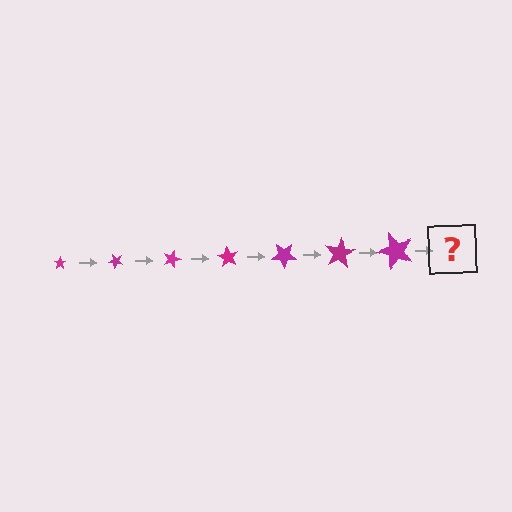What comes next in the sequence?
The next element should be a star, larger than the previous one and rotated 315 degrees from the start.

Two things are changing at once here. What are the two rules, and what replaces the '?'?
The two rules are that the star grows larger each step and it rotates 45 degrees each step. The '?' should be a star, larger than the previous one and rotated 315 degrees from the start.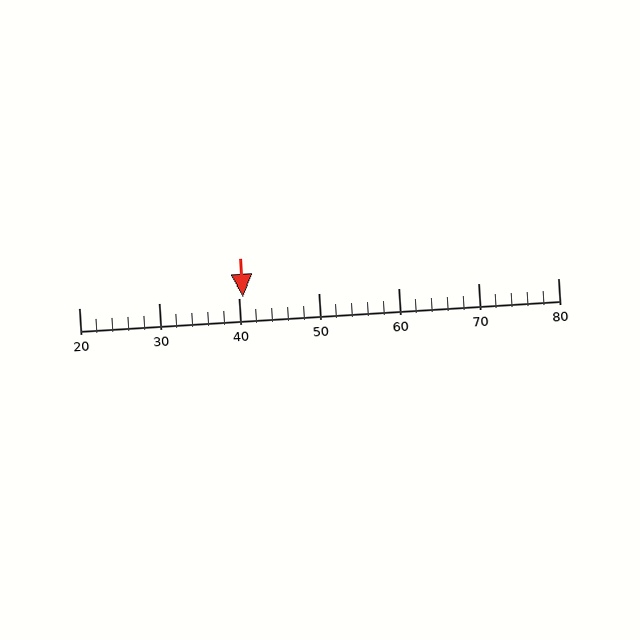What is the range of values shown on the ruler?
The ruler shows values from 20 to 80.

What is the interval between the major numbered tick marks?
The major tick marks are spaced 10 units apart.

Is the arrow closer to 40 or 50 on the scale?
The arrow is closer to 40.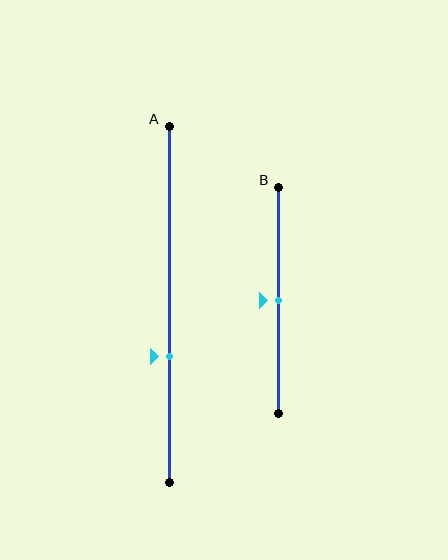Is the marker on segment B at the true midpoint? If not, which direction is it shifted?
Yes, the marker on segment B is at the true midpoint.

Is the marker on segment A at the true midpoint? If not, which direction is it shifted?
No, the marker on segment A is shifted downward by about 15% of the segment length.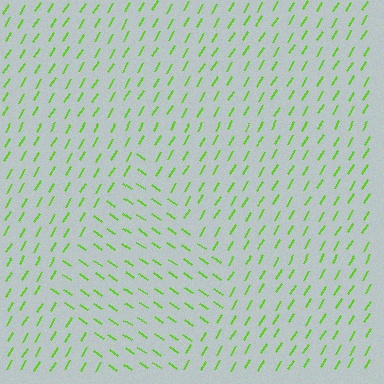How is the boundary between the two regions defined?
The boundary is defined purely by a change in line orientation (approximately 87 degrees difference). All lines are the same color and thickness.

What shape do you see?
I see a diamond.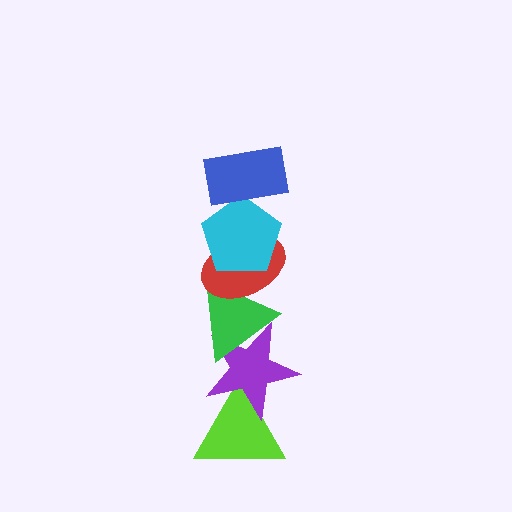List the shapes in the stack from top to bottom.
From top to bottom: the blue rectangle, the cyan pentagon, the red ellipse, the green triangle, the purple star, the lime triangle.